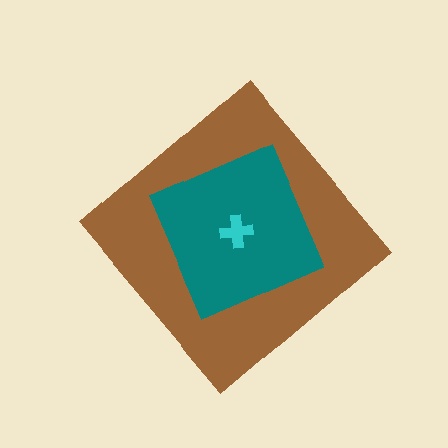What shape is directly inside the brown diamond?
The teal square.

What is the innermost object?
The cyan cross.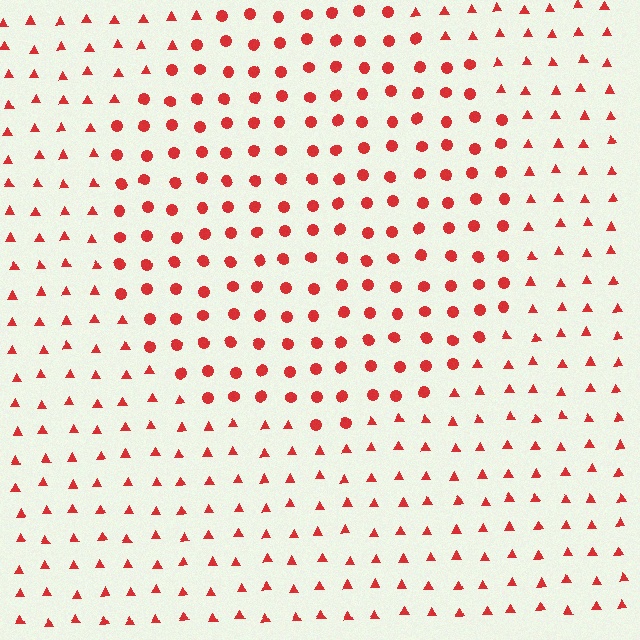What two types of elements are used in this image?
The image uses circles inside the circle region and triangles outside it.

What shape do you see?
I see a circle.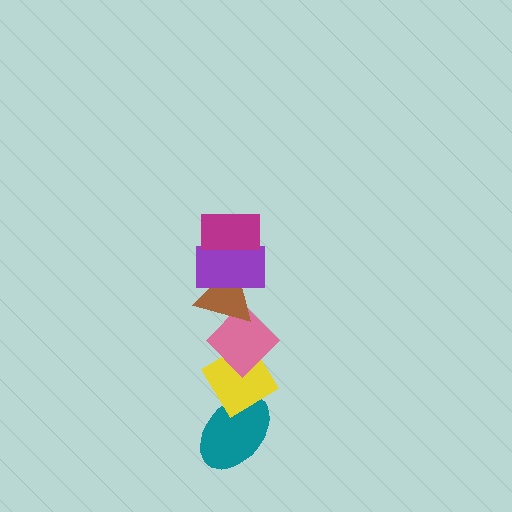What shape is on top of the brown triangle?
The purple rectangle is on top of the brown triangle.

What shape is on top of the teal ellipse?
The yellow diamond is on top of the teal ellipse.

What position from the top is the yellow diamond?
The yellow diamond is 5th from the top.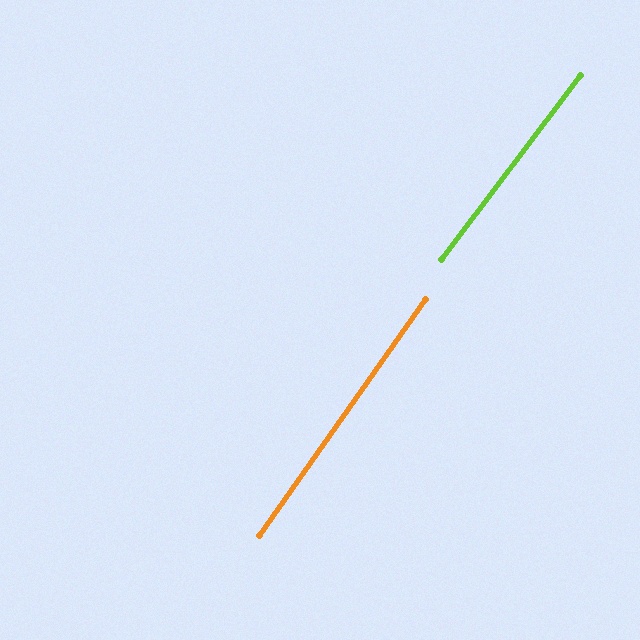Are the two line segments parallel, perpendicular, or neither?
Parallel — their directions differ by only 2.0°.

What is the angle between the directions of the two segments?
Approximately 2 degrees.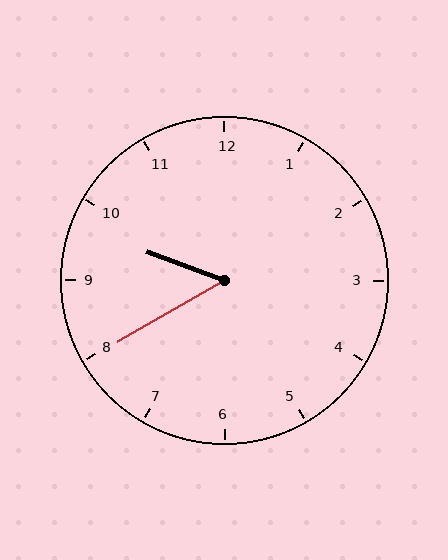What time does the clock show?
9:40.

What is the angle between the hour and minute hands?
Approximately 50 degrees.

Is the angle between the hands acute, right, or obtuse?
It is acute.